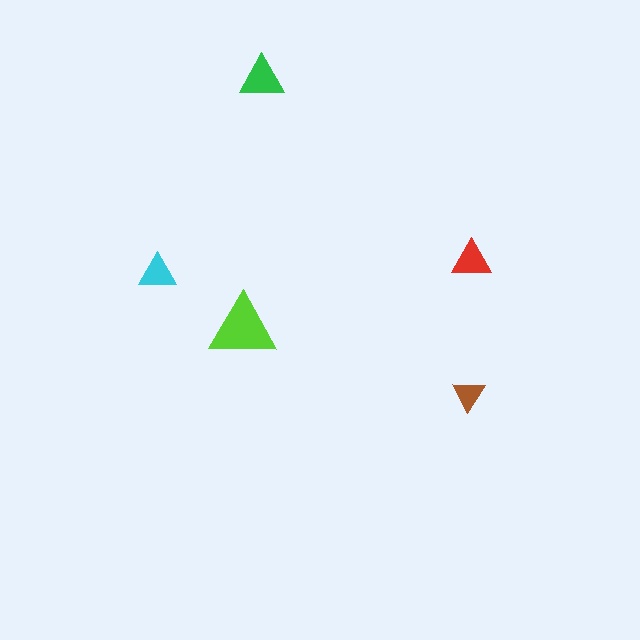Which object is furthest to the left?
The cyan triangle is leftmost.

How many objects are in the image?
There are 5 objects in the image.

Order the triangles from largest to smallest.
the lime one, the green one, the red one, the cyan one, the brown one.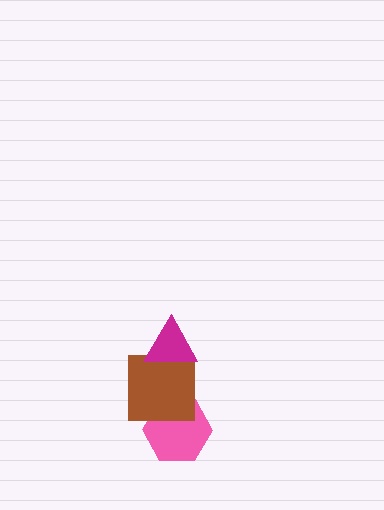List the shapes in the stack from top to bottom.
From top to bottom: the magenta triangle, the brown square, the pink hexagon.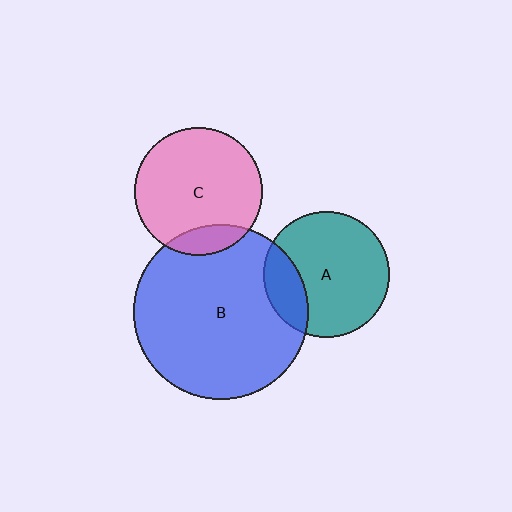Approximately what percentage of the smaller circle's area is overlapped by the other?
Approximately 20%.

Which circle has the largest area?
Circle B (blue).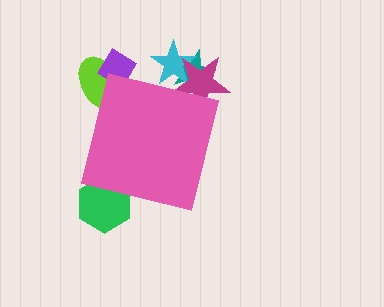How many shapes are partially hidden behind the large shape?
6 shapes are partially hidden.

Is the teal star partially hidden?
Yes, the teal star is partially hidden behind the pink square.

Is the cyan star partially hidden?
Yes, the cyan star is partially hidden behind the pink square.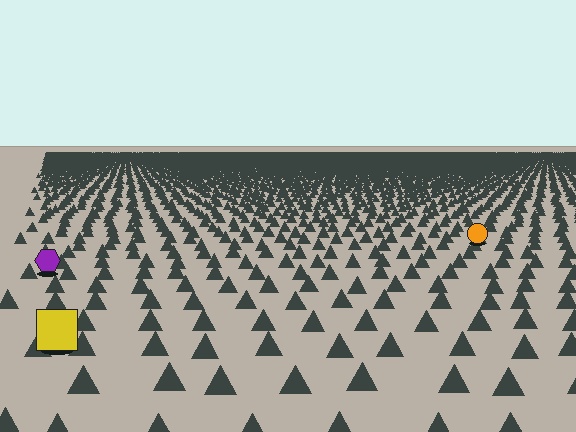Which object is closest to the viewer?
The yellow square is closest. The texture marks near it are larger and more spread out.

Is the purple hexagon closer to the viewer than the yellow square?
No. The yellow square is closer — you can tell from the texture gradient: the ground texture is coarser near it.